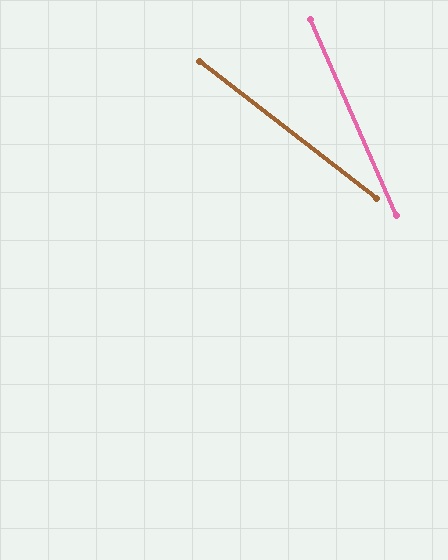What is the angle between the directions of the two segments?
Approximately 29 degrees.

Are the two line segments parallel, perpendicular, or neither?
Neither parallel nor perpendicular — they differ by about 29°.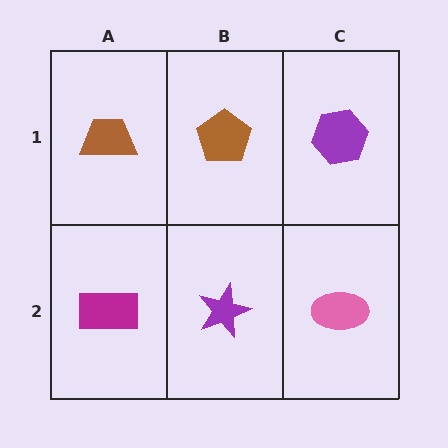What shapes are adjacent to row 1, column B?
A purple star (row 2, column B), a brown trapezoid (row 1, column A), a purple hexagon (row 1, column C).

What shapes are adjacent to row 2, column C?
A purple hexagon (row 1, column C), a purple star (row 2, column B).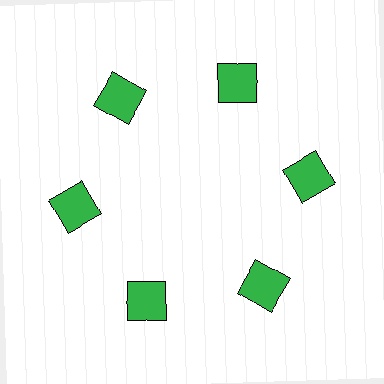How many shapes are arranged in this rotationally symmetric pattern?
There are 6 shapes, arranged in 6 groups of 1.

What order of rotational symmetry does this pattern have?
This pattern has 6-fold rotational symmetry.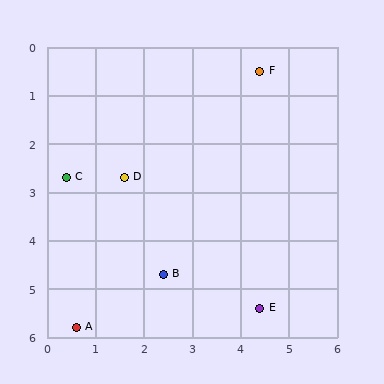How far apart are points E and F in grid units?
Points E and F are about 4.9 grid units apart.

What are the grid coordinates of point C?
Point C is at approximately (0.4, 2.7).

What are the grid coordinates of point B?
Point B is at approximately (2.4, 4.7).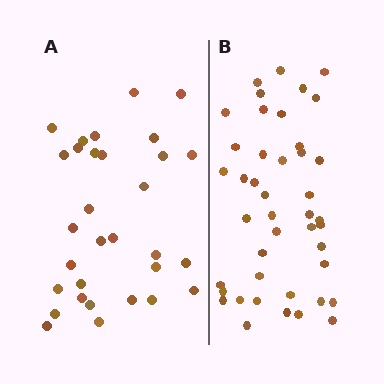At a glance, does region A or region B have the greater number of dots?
Region B (the right region) has more dots.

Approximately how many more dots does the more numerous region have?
Region B has roughly 12 or so more dots than region A.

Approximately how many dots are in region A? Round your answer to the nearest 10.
About 30 dots. (The exact count is 31, which rounds to 30.)